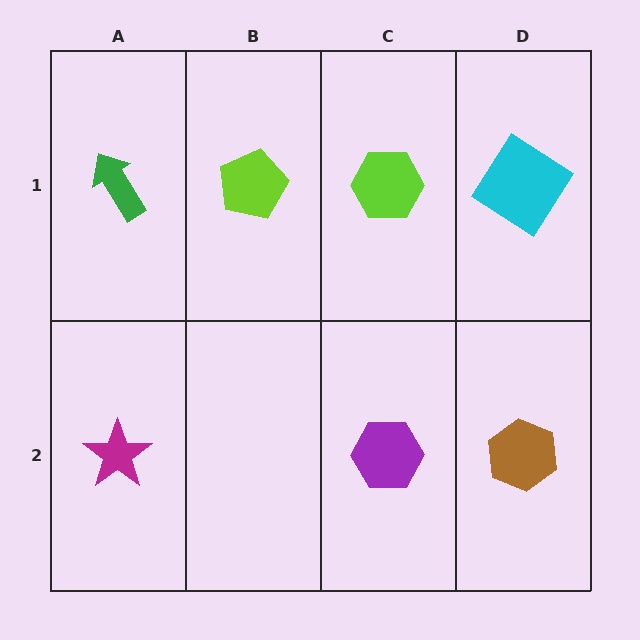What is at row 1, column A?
A green arrow.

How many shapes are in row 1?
4 shapes.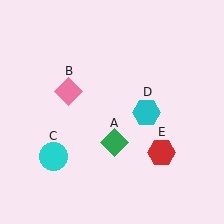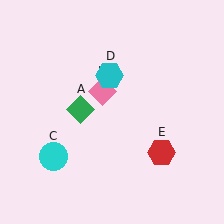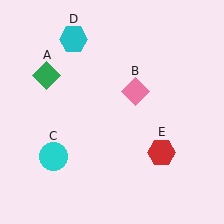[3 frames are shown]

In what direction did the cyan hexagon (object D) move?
The cyan hexagon (object D) moved up and to the left.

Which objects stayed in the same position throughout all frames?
Cyan circle (object C) and red hexagon (object E) remained stationary.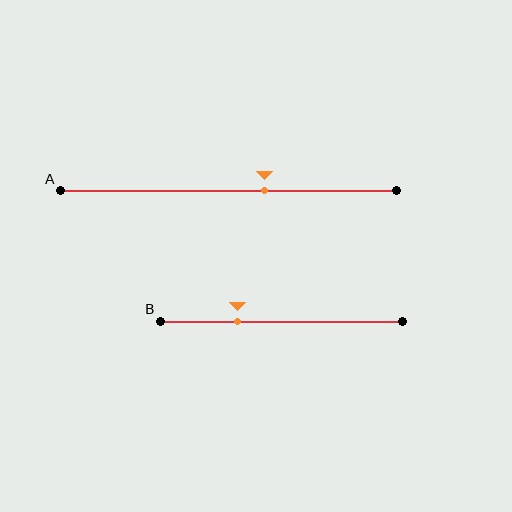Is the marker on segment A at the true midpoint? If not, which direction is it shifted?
No, the marker on segment A is shifted to the right by about 11% of the segment length.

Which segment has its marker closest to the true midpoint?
Segment A has its marker closest to the true midpoint.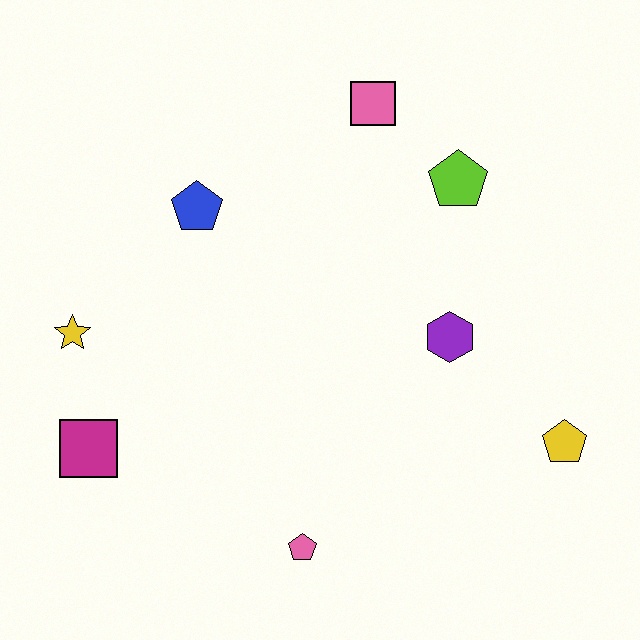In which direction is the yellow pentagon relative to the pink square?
The yellow pentagon is below the pink square.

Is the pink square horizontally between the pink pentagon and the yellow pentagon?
Yes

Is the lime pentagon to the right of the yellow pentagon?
No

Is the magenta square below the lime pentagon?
Yes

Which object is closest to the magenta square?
The yellow star is closest to the magenta square.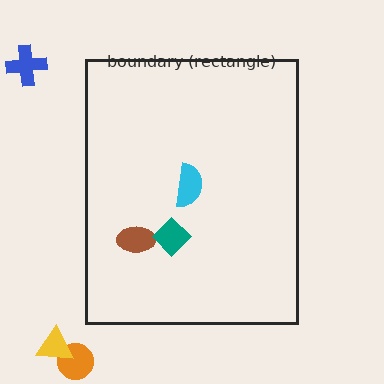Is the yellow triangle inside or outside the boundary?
Outside.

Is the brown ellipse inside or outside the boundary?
Inside.